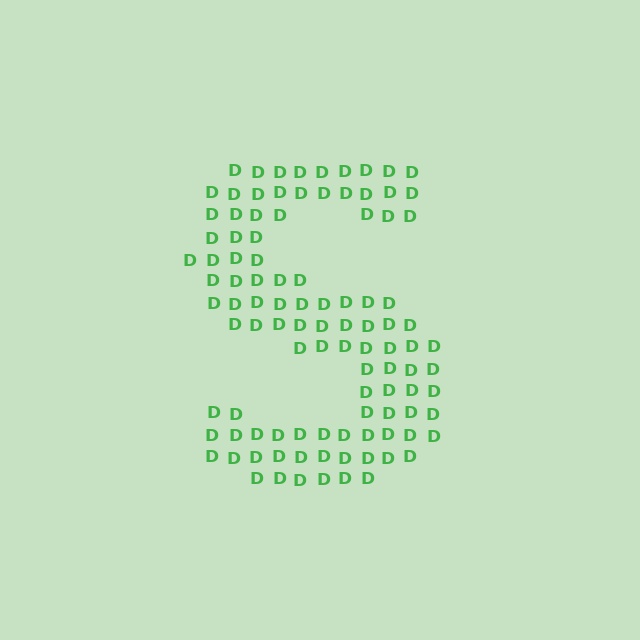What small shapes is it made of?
It is made of small letter D's.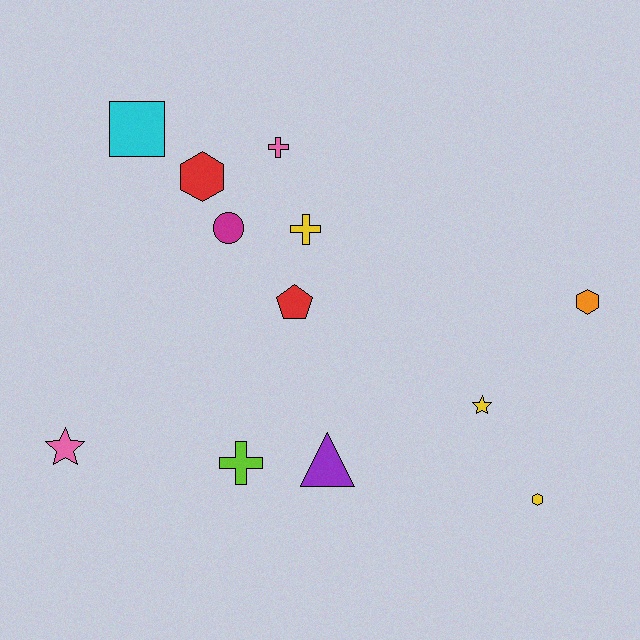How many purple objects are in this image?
There is 1 purple object.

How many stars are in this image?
There are 2 stars.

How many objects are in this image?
There are 12 objects.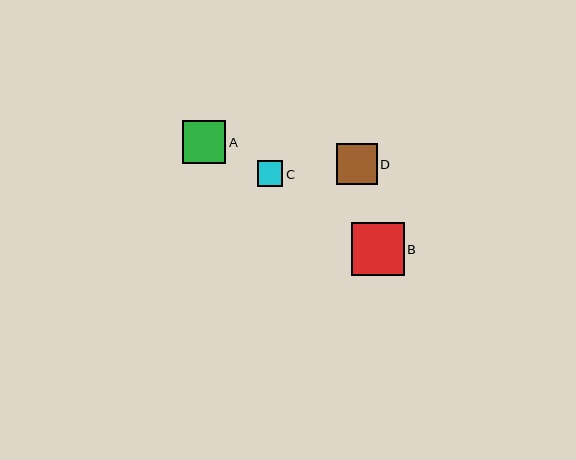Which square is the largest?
Square B is the largest with a size of approximately 53 pixels.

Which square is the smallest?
Square C is the smallest with a size of approximately 25 pixels.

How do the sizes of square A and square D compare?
Square A and square D are approximately the same size.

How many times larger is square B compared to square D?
Square B is approximately 1.3 times the size of square D.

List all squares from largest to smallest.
From largest to smallest: B, A, D, C.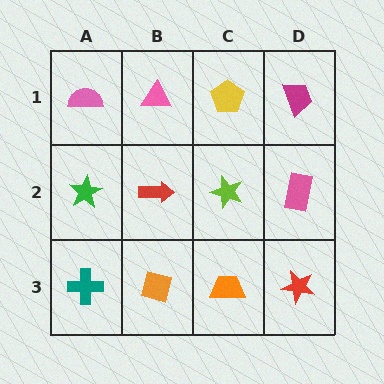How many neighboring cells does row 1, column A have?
2.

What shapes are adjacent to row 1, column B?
A red arrow (row 2, column B), a pink semicircle (row 1, column A), a yellow pentagon (row 1, column C).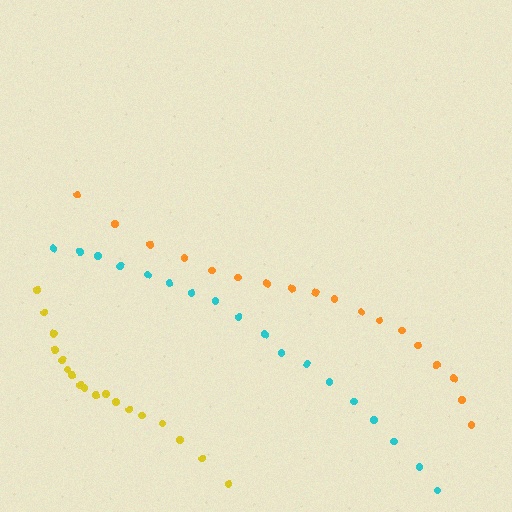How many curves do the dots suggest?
There are 3 distinct paths.